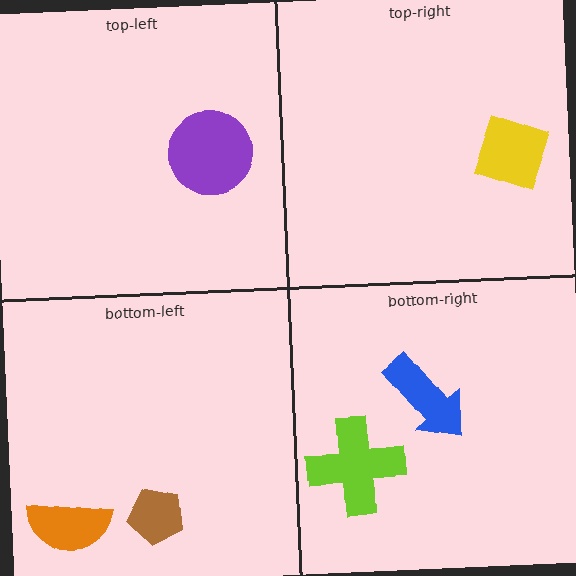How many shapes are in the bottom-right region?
2.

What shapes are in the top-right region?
The yellow diamond.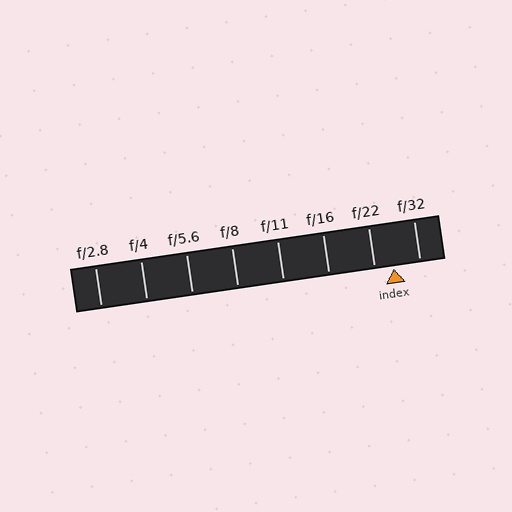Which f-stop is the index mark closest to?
The index mark is closest to f/22.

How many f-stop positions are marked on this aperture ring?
There are 8 f-stop positions marked.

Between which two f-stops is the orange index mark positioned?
The index mark is between f/22 and f/32.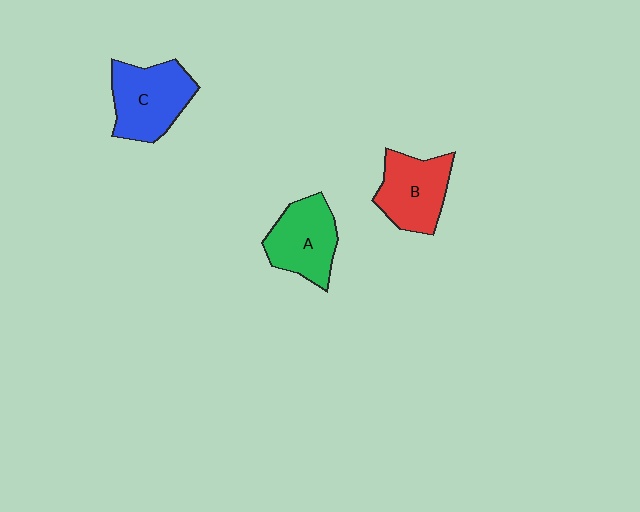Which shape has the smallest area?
Shape B (red).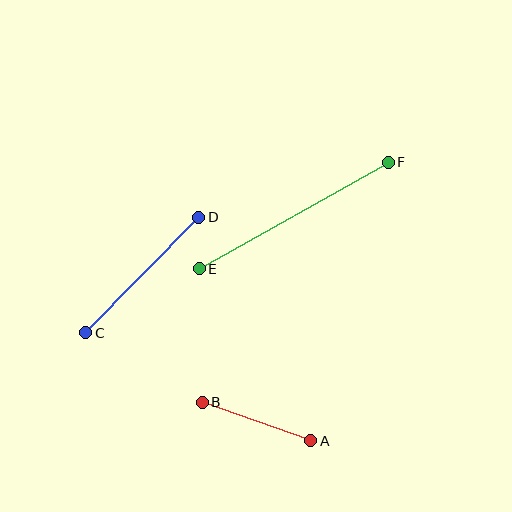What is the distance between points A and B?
The distance is approximately 115 pixels.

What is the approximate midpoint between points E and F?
The midpoint is at approximately (294, 216) pixels.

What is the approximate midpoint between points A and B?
The midpoint is at approximately (257, 421) pixels.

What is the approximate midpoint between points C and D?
The midpoint is at approximately (142, 275) pixels.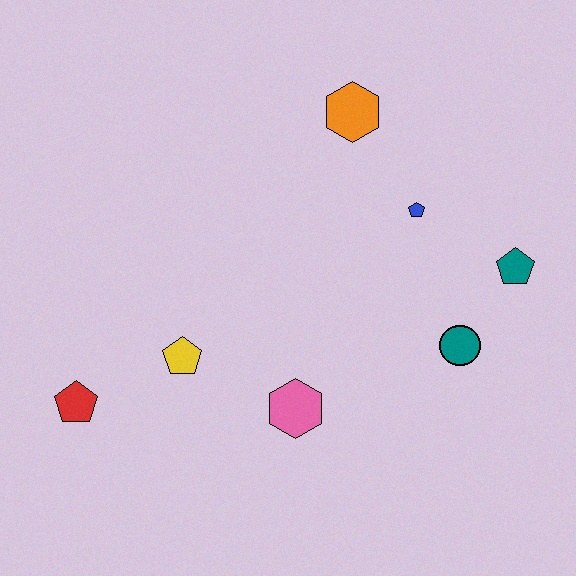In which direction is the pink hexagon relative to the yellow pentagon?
The pink hexagon is to the right of the yellow pentagon.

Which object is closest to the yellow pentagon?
The red pentagon is closest to the yellow pentagon.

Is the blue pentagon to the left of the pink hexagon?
No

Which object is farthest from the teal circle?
The red pentagon is farthest from the teal circle.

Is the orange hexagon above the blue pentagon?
Yes